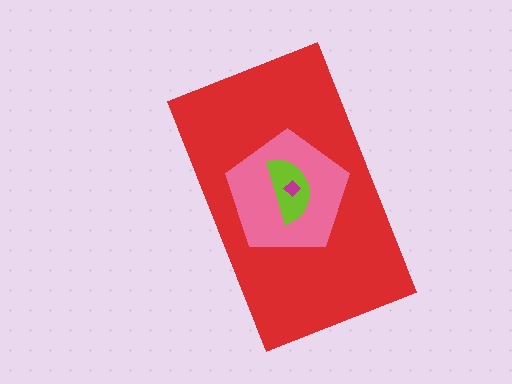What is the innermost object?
The magenta diamond.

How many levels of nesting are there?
4.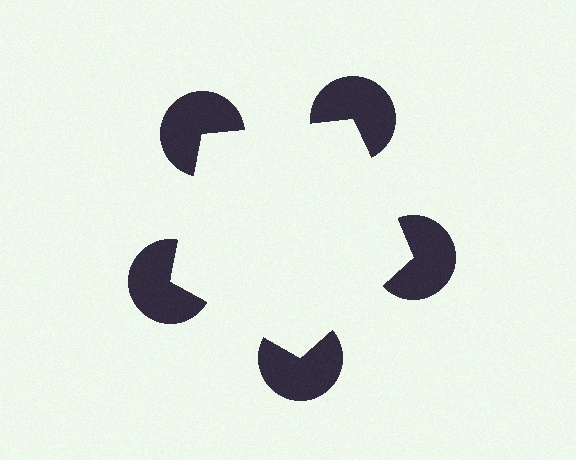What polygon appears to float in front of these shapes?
An illusory pentagon — its edges are inferred from the aligned wedge cuts in the pac-man discs, not physically drawn.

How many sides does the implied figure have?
5 sides.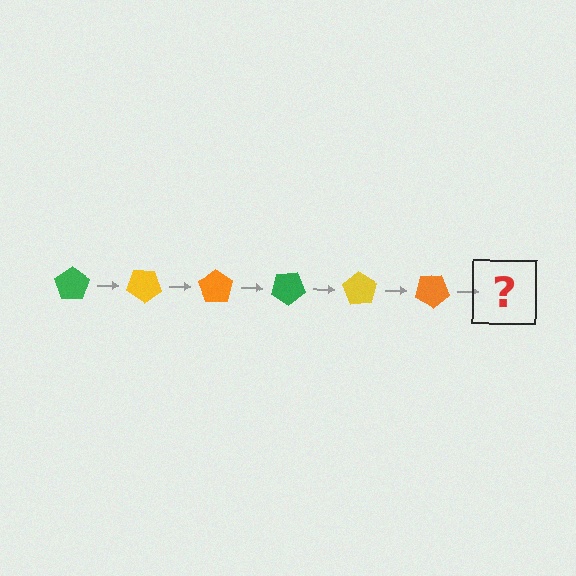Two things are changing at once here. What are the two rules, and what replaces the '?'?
The two rules are that it rotates 35 degrees each step and the color cycles through green, yellow, and orange. The '?' should be a green pentagon, rotated 210 degrees from the start.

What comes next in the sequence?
The next element should be a green pentagon, rotated 210 degrees from the start.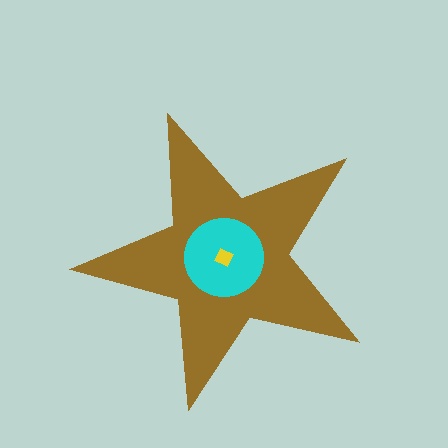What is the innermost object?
The yellow diamond.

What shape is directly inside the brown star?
The cyan circle.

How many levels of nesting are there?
3.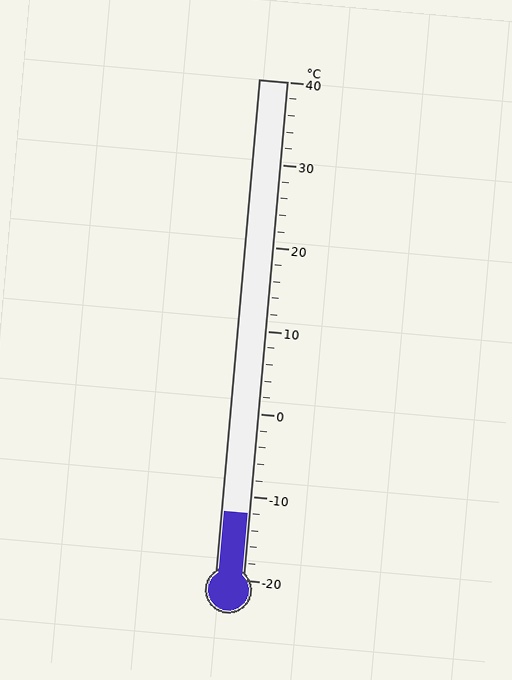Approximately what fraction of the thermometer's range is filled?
The thermometer is filled to approximately 15% of its range.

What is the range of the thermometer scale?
The thermometer scale ranges from -20°C to 40°C.